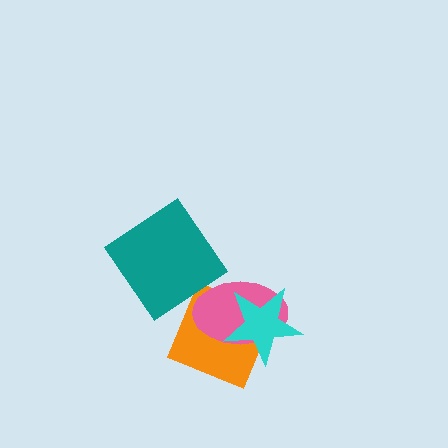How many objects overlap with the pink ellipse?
2 objects overlap with the pink ellipse.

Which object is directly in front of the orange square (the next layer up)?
The pink ellipse is directly in front of the orange square.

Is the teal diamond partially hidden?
No, no other shape covers it.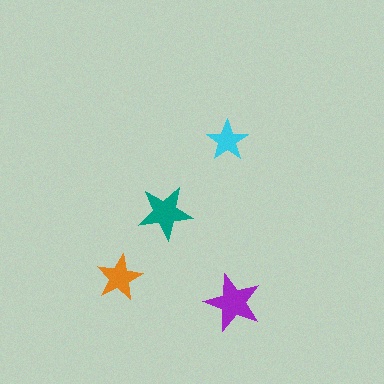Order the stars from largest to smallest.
the purple one, the teal one, the orange one, the cyan one.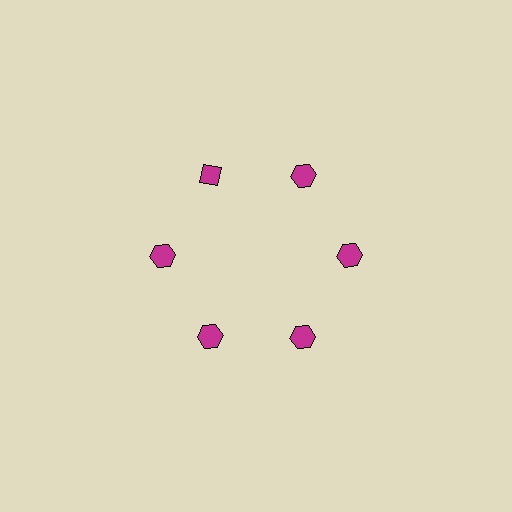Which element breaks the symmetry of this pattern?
The magenta diamond at roughly the 11 o'clock position breaks the symmetry. All other shapes are magenta hexagons.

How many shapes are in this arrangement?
There are 6 shapes arranged in a ring pattern.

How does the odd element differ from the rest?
It has a different shape: diamond instead of hexagon.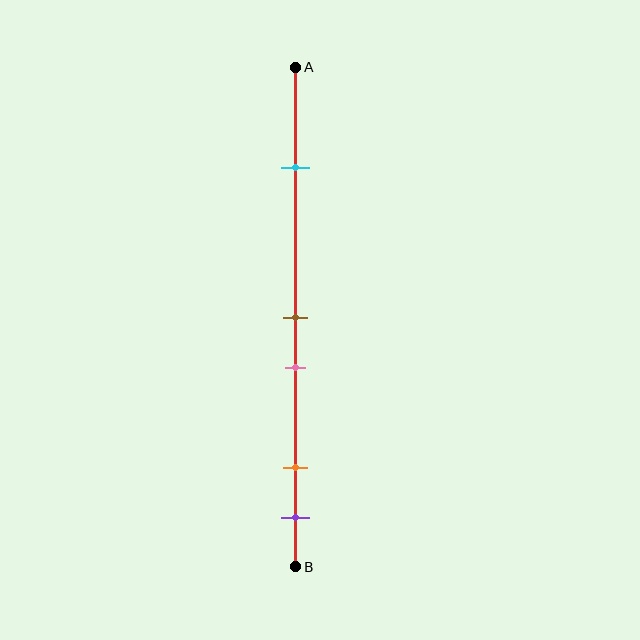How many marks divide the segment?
There are 5 marks dividing the segment.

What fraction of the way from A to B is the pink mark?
The pink mark is approximately 60% (0.6) of the way from A to B.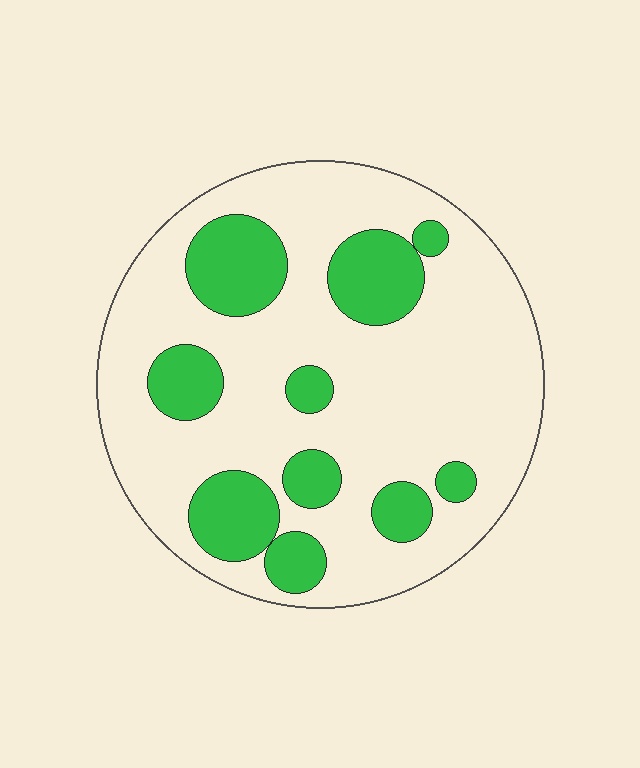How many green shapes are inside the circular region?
10.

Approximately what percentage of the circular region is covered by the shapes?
Approximately 25%.